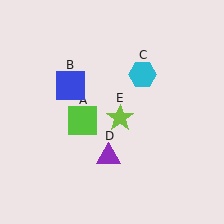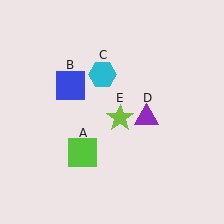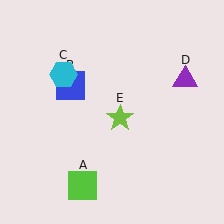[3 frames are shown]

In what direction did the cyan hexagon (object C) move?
The cyan hexagon (object C) moved left.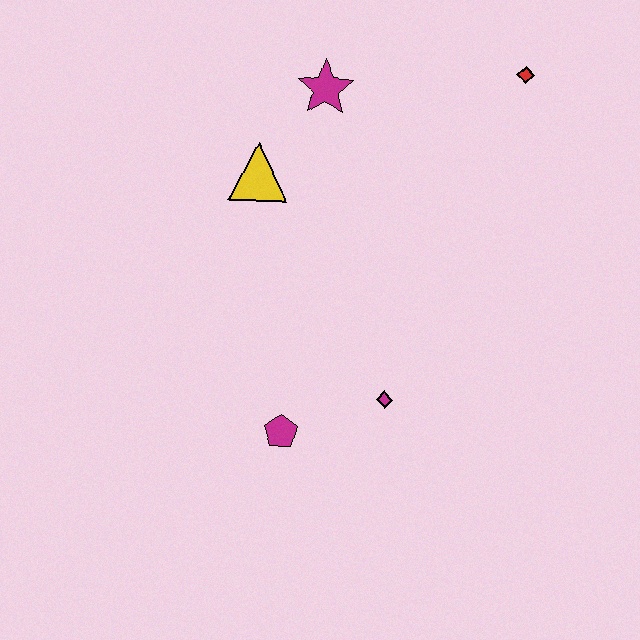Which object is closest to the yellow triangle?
The magenta star is closest to the yellow triangle.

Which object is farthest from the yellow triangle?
The red diamond is farthest from the yellow triangle.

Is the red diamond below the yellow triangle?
No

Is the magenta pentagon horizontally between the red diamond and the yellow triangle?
Yes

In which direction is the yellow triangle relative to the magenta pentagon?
The yellow triangle is above the magenta pentagon.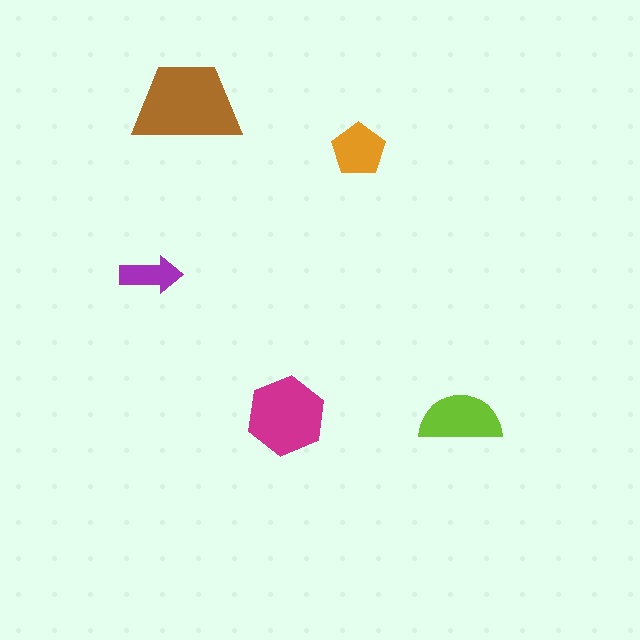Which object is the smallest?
The purple arrow.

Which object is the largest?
The brown trapezoid.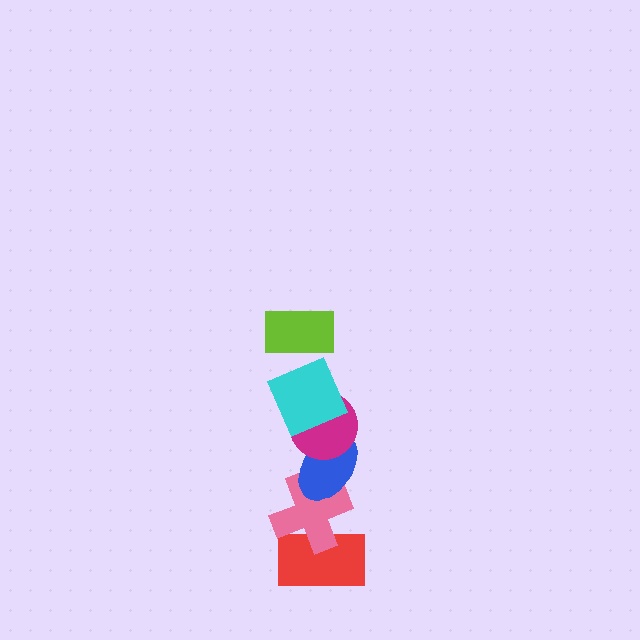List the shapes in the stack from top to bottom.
From top to bottom: the lime rectangle, the cyan square, the magenta circle, the blue ellipse, the pink cross, the red rectangle.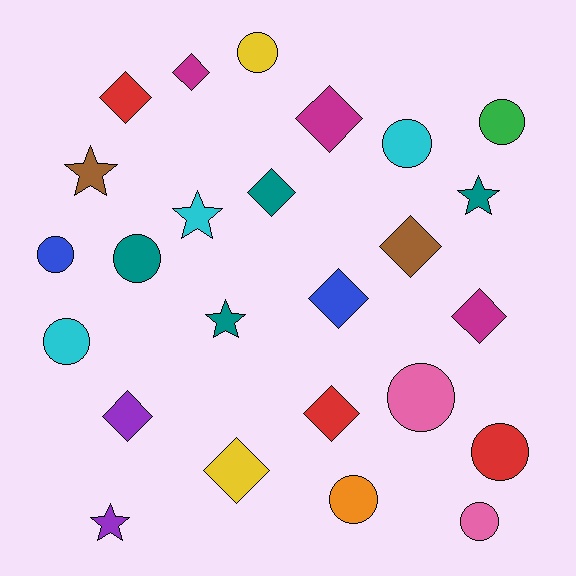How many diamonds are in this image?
There are 10 diamonds.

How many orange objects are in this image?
There is 1 orange object.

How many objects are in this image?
There are 25 objects.